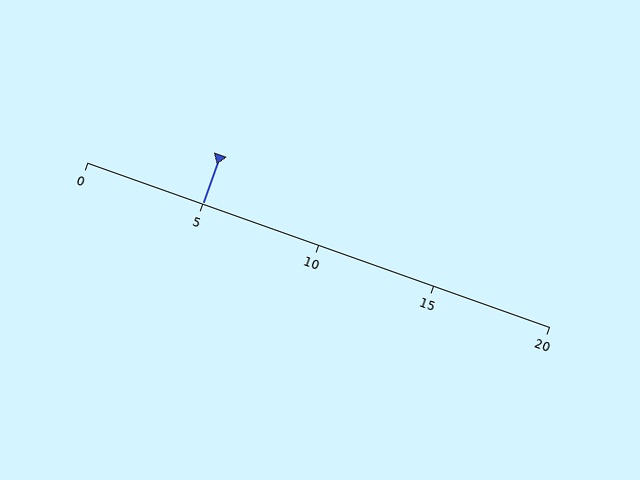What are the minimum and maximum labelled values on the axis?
The axis runs from 0 to 20.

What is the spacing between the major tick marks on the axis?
The major ticks are spaced 5 apart.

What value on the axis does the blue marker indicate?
The marker indicates approximately 5.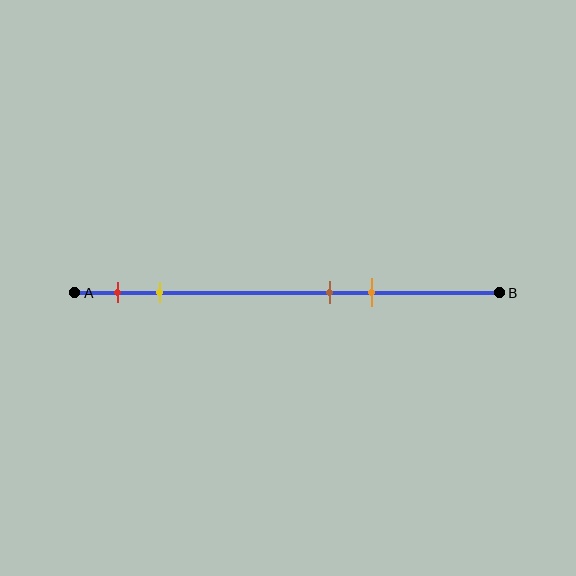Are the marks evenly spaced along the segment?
No, the marks are not evenly spaced.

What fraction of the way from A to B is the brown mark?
The brown mark is approximately 60% (0.6) of the way from A to B.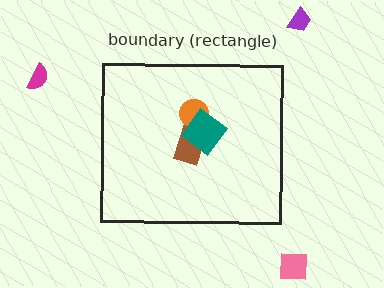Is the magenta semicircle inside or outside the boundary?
Outside.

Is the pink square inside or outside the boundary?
Outside.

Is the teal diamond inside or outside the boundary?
Inside.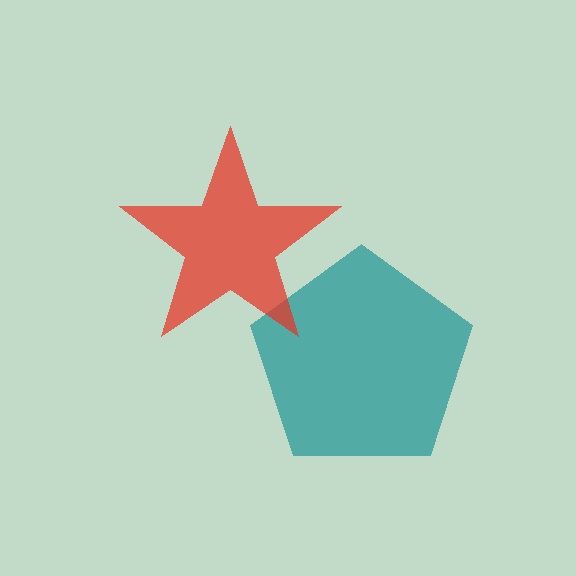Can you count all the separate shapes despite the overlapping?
Yes, there are 2 separate shapes.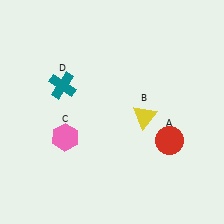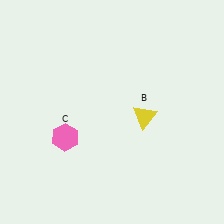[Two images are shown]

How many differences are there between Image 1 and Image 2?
There are 2 differences between the two images.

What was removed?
The teal cross (D), the red circle (A) were removed in Image 2.